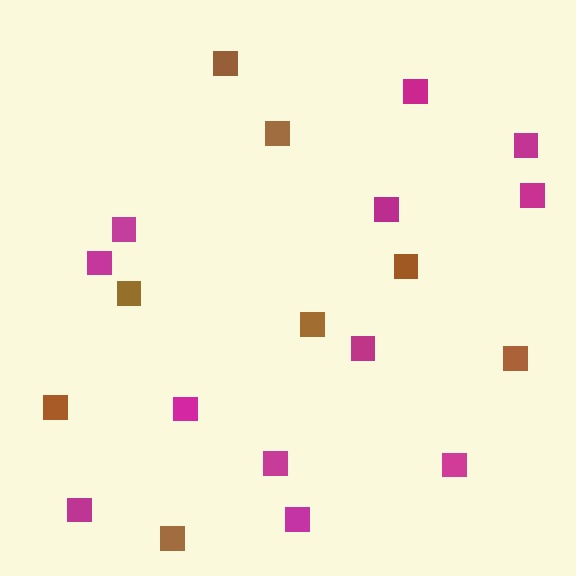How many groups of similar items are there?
There are 2 groups: one group of magenta squares (12) and one group of brown squares (8).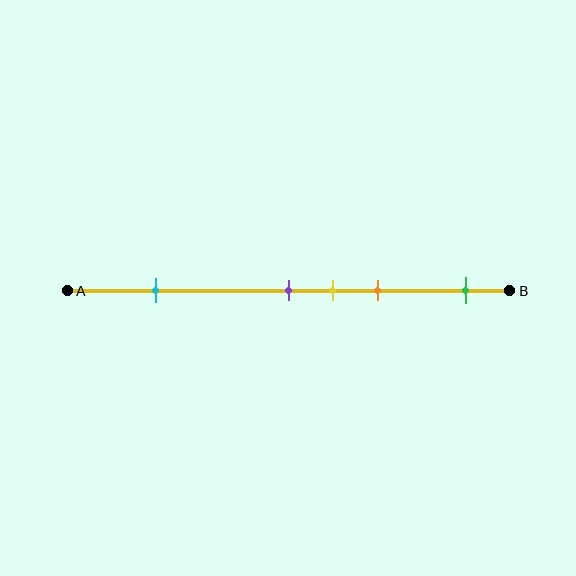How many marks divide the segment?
There are 5 marks dividing the segment.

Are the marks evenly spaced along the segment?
No, the marks are not evenly spaced.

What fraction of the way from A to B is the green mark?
The green mark is approximately 90% (0.9) of the way from A to B.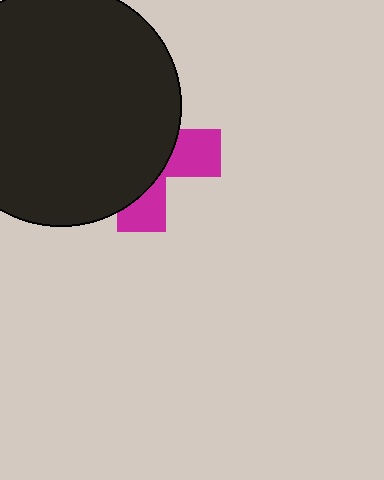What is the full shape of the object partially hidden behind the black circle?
The partially hidden object is a magenta cross.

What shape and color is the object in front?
The object in front is a black circle.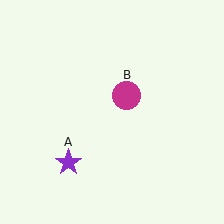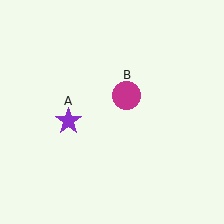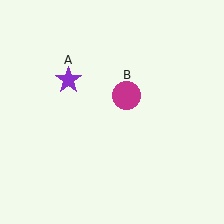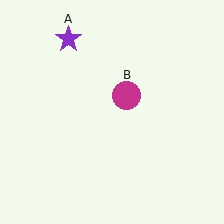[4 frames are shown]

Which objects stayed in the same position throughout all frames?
Magenta circle (object B) remained stationary.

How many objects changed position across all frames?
1 object changed position: purple star (object A).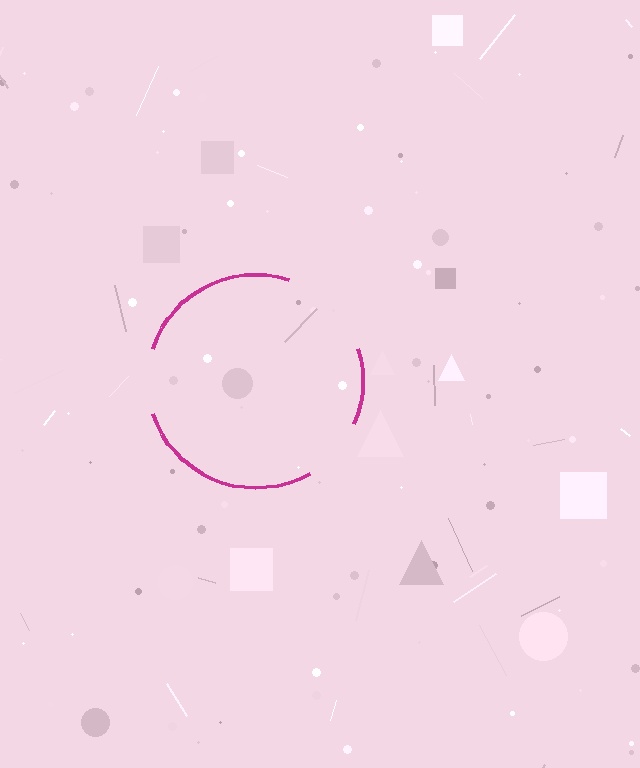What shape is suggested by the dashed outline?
The dashed outline suggests a circle.